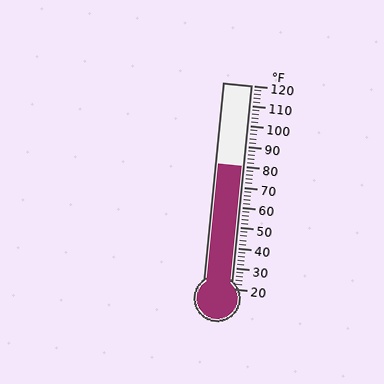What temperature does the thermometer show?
The thermometer shows approximately 80°F.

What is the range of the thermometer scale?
The thermometer scale ranges from 20°F to 120°F.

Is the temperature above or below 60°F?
The temperature is above 60°F.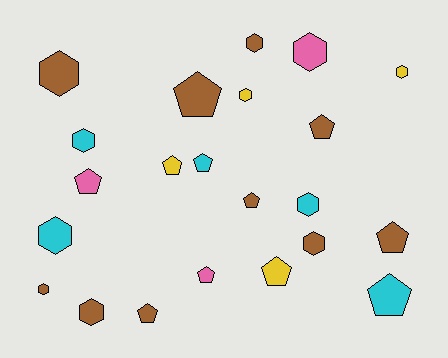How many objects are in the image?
There are 22 objects.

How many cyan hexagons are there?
There are 3 cyan hexagons.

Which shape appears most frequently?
Hexagon, with 11 objects.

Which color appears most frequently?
Brown, with 10 objects.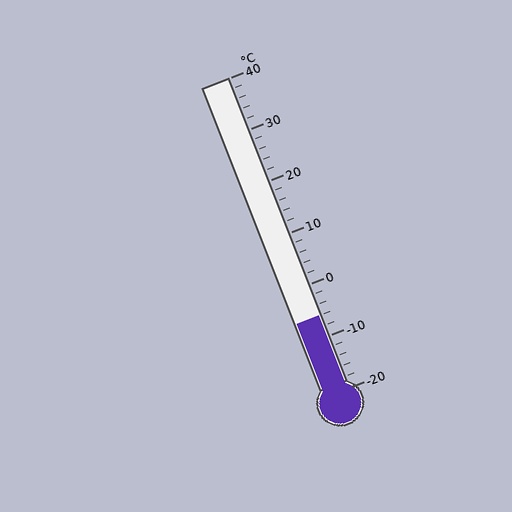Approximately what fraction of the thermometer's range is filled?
The thermometer is filled to approximately 25% of its range.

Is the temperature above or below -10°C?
The temperature is above -10°C.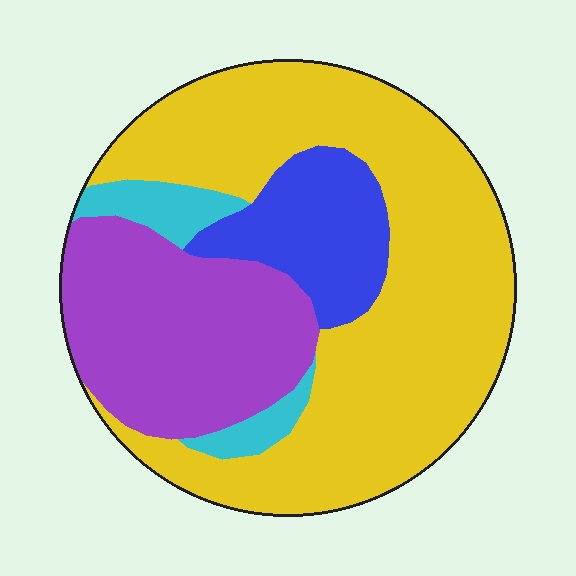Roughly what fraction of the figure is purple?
Purple covers roughly 25% of the figure.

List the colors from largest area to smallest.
From largest to smallest: yellow, purple, blue, cyan.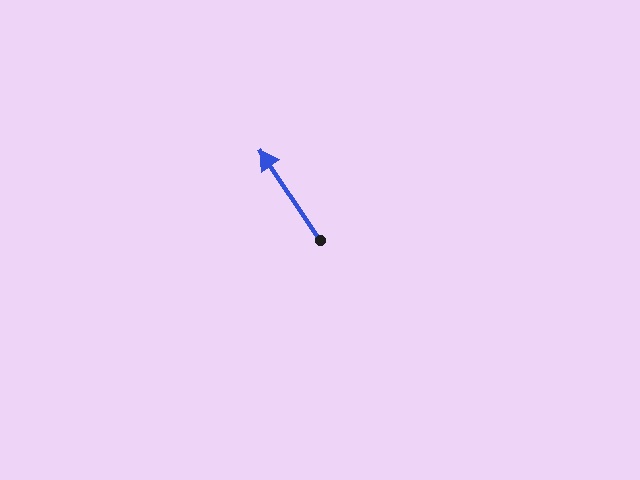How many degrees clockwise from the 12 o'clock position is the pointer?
Approximately 326 degrees.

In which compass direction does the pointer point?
Northwest.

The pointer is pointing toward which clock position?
Roughly 11 o'clock.